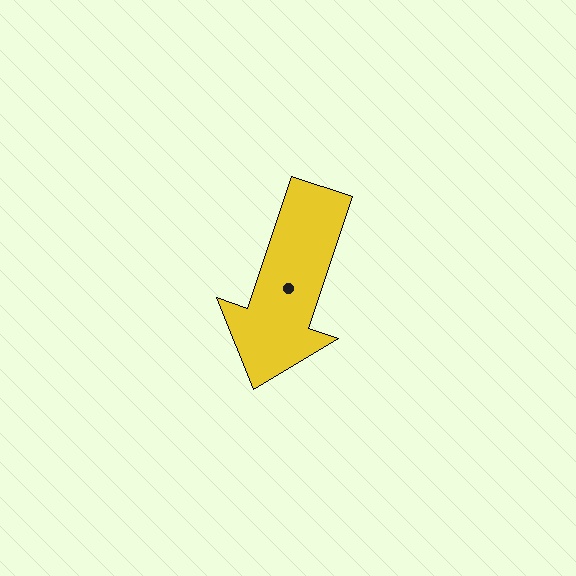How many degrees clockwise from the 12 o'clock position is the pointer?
Approximately 199 degrees.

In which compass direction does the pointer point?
South.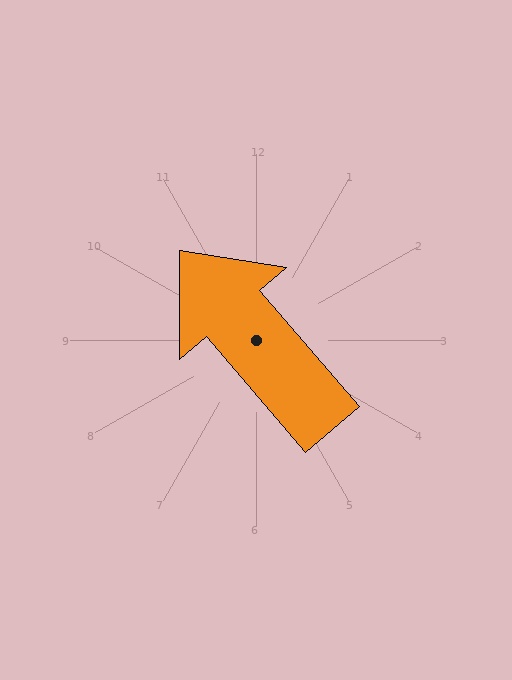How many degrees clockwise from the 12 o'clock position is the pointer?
Approximately 319 degrees.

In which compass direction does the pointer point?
Northwest.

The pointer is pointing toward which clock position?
Roughly 11 o'clock.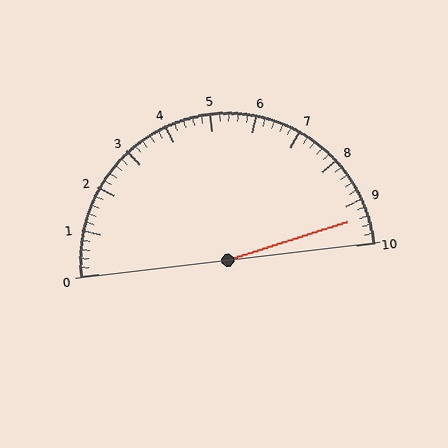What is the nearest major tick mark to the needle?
The nearest major tick mark is 9.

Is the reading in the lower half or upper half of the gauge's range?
The reading is in the upper half of the range (0 to 10).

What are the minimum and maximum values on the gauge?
The gauge ranges from 0 to 10.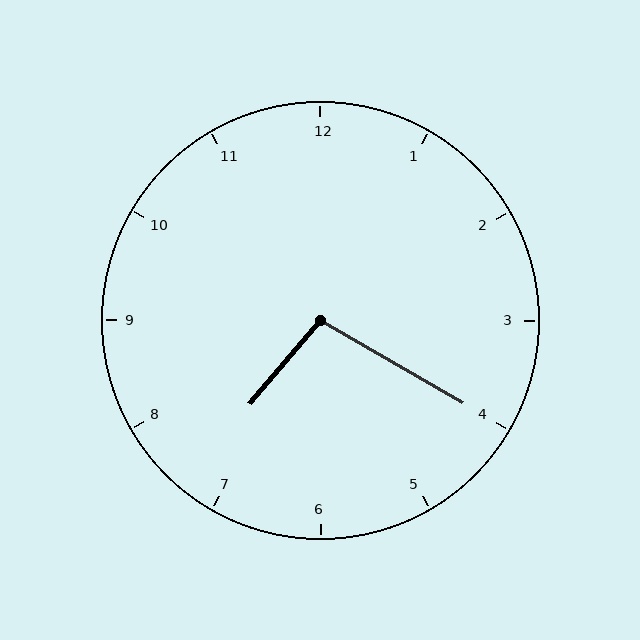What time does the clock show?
7:20.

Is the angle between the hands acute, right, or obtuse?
It is obtuse.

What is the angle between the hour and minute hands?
Approximately 100 degrees.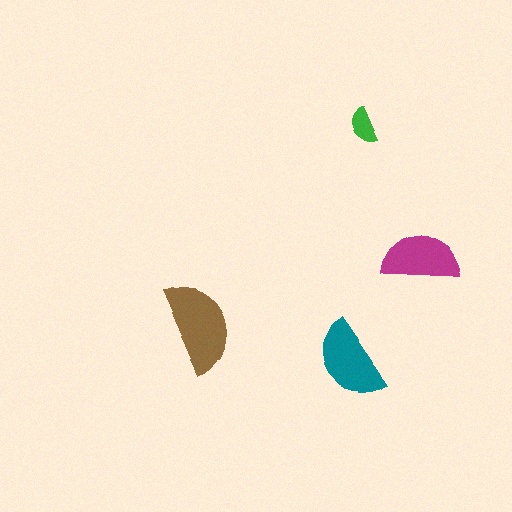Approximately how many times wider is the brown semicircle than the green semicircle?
About 2.5 times wider.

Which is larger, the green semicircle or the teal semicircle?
The teal one.